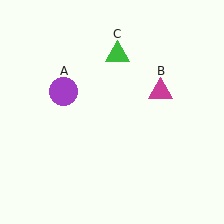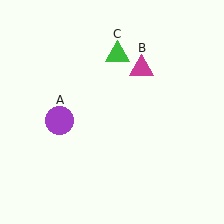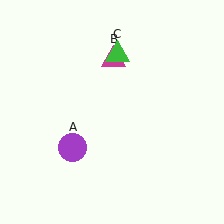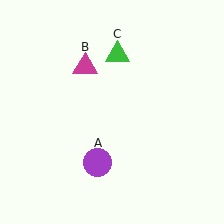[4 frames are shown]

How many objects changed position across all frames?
2 objects changed position: purple circle (object A), magenta triangle (object B).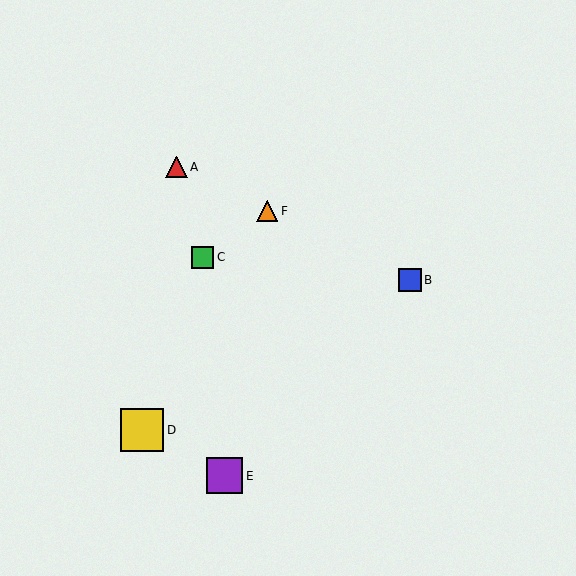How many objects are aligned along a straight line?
3 objects (A, B, F) are aligned along a straight line.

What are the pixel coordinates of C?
Object C is at (203, 257).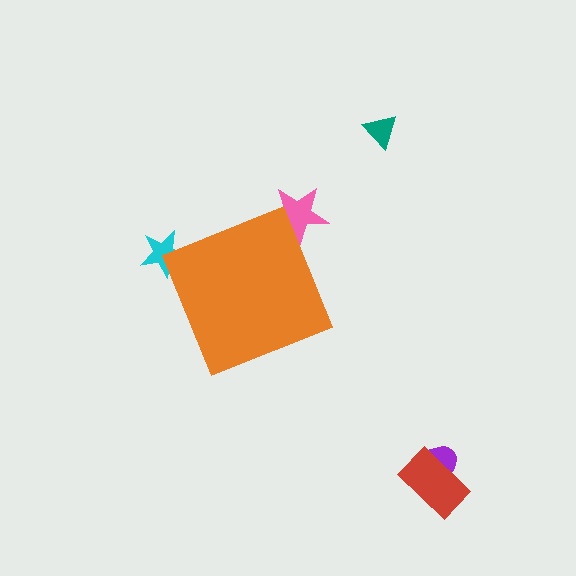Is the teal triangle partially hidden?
No, the teal triangle is fully visible.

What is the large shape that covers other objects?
An orange diamond.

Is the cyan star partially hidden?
Yes, the cyan star is partially hidden behind the orange diamond.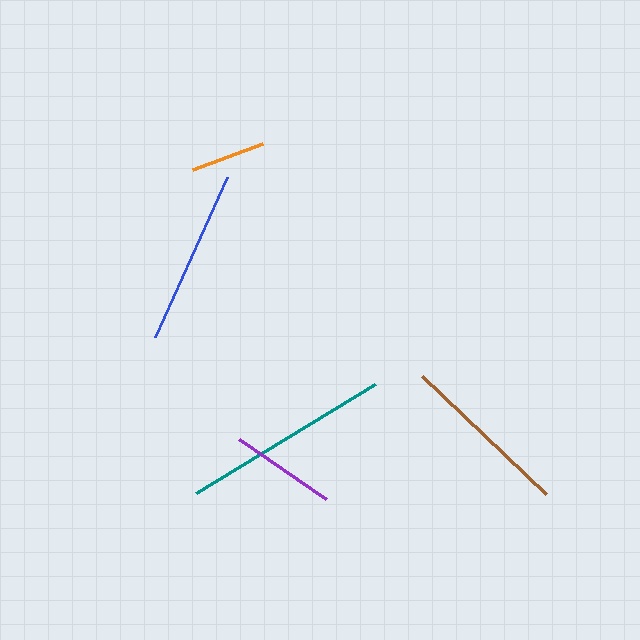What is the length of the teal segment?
The teal segment is approximately 210 pixels long.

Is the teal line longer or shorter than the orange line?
The teal line is longer than the orange line.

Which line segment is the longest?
The teal line is the longest at approximately 210 pixels.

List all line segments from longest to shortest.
From longest to shortest: teal, blue, brown, purple, orange.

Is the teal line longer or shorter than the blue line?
The teal line is longer than the blue line.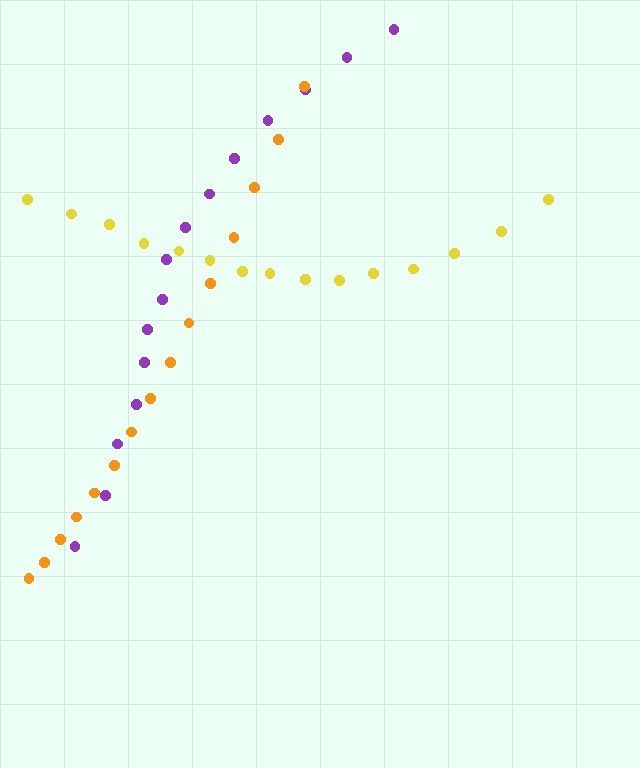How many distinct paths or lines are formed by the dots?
There are 3 distinct paths.